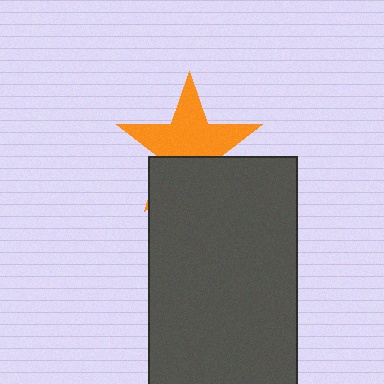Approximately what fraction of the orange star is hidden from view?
Roughly 38% of the orange star is hidden behind the dark gray rectangle.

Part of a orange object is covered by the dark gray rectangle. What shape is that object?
It is a star.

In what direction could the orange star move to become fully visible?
The orange star could move up. That would shift it out from behind the dark gray rectangle entirely.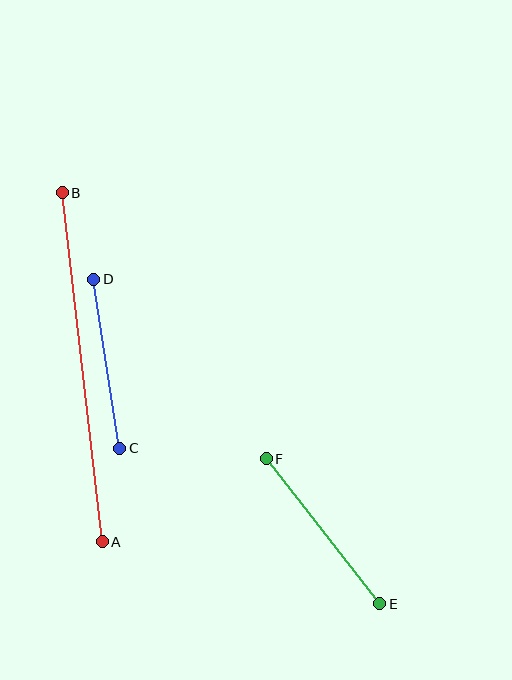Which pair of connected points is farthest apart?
Points A and B are farthest apart.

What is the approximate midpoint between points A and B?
The midpoint is at approximately (82, 367) pixels.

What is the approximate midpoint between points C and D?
The midpoint is at approximately (107, 364) pixels.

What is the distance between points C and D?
The distance is approximately 171 pixels.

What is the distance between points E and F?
The distance is approximately 184 pixels.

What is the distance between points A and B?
The distance is approximately 351 pixels.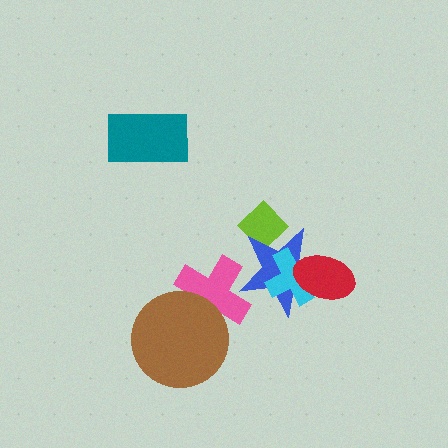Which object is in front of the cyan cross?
The red ellipse is in front of the cyan cross.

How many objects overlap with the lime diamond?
1 object overlaps with the lime diamond.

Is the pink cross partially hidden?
Yes, it is partially covered by another shape.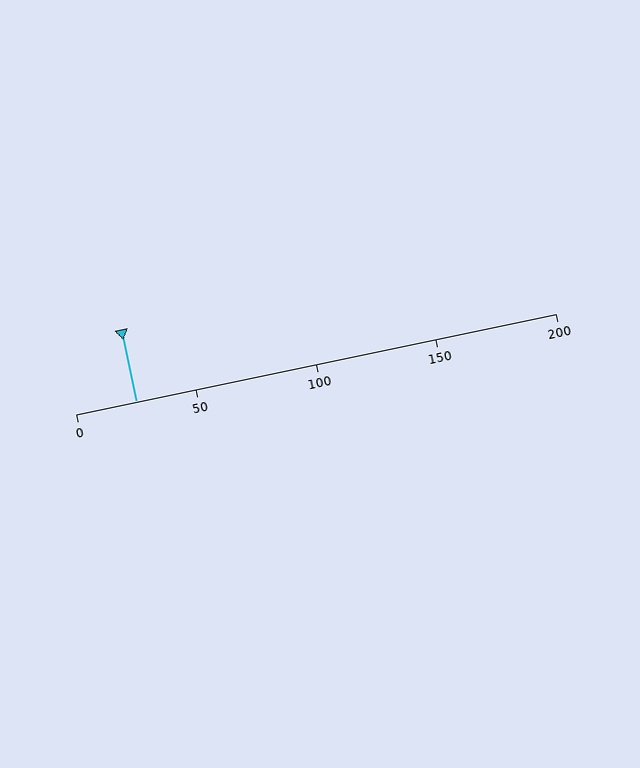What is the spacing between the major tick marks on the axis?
The major ticks are spaced 50 apart.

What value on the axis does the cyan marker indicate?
The marker indicates approximately 25.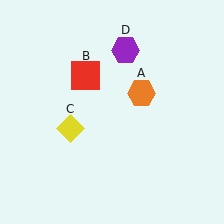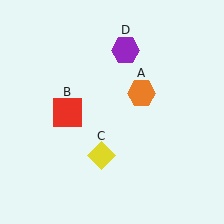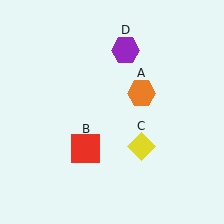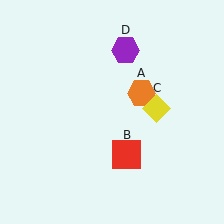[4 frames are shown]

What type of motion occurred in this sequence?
The red square (object B), yellow diamond (object C) rotated counterclockwise around the center of the scene.